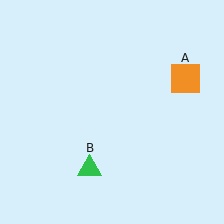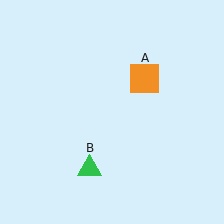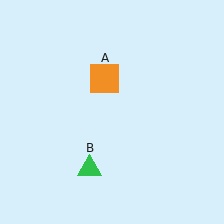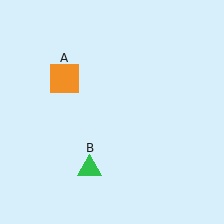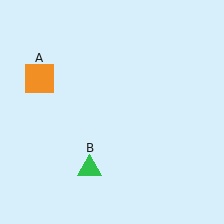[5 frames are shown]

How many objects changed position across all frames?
1 object changed position: orange square (object A).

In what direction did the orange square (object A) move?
The orange square (object A) moved left.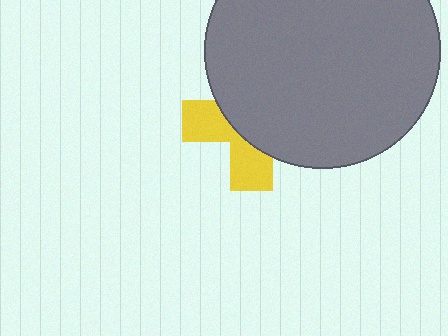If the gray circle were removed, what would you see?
You would see the complete yellow cross.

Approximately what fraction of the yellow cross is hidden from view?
Roughly 62% of the yellow cross is hidden behind the gray circle.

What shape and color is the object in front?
The object in front is a gray circle.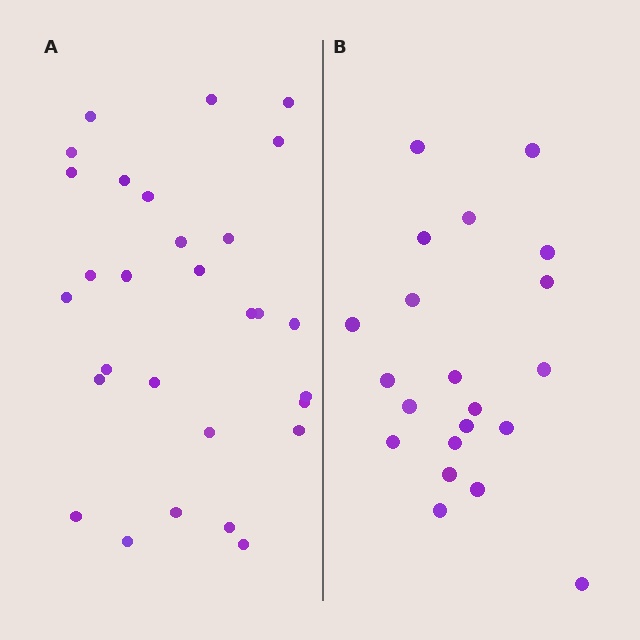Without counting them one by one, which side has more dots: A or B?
Region A (the left region) has more dots.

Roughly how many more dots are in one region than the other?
Region A has roughly 8 or so more dots than region B.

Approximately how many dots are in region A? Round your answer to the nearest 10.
About 30 dots. (The exact count is 29, which rounds to 30.)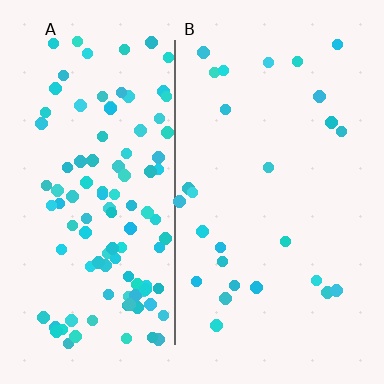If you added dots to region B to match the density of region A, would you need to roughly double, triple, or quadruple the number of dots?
Approximately quadruple.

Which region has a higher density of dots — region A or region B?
A (the left).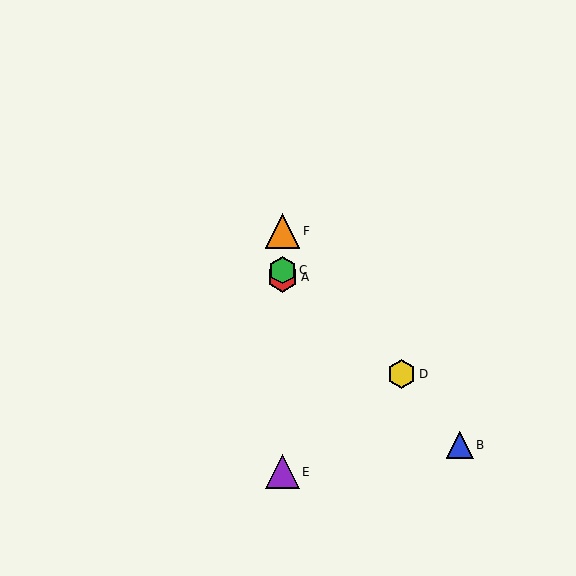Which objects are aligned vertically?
Objects A, C, E, F are aligned vertically.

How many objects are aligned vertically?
4 objects (A, C, E, F) are aligned vertically.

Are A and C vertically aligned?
Yes, both are at x≈283.